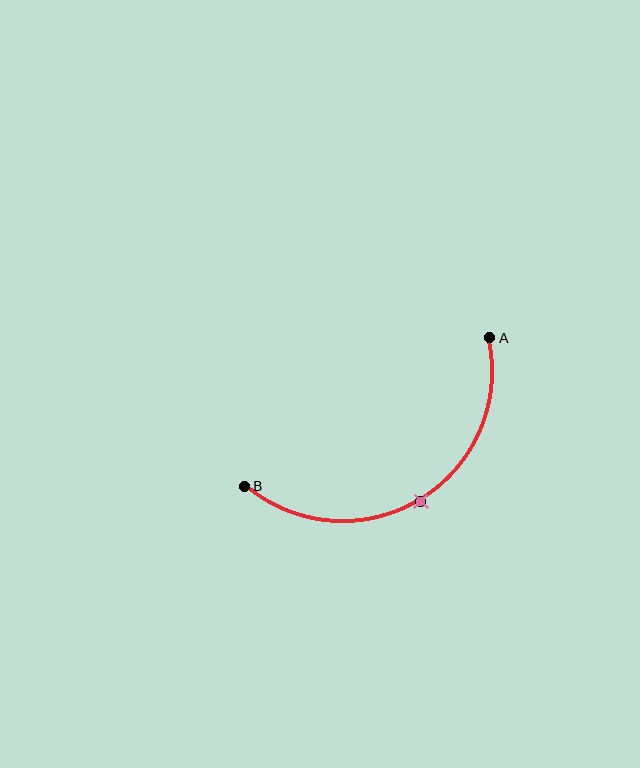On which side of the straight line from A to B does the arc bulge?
The arc bulges below the straight line connecting A and B.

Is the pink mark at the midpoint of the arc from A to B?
Yes. The pink mark lies on the arc at equal arc-length from both A and B — it is the arc midpoint.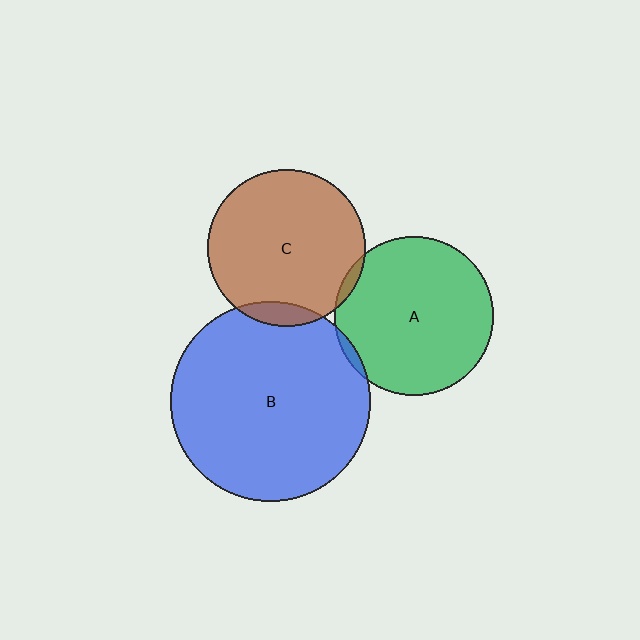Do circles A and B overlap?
Yes.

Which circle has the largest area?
Circle B (blue).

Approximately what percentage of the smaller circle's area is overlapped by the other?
Approximately 5%.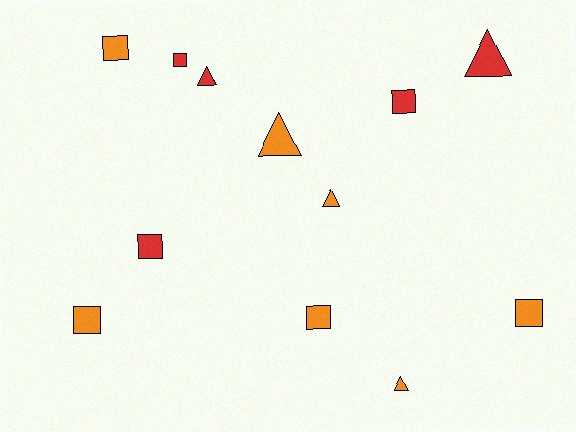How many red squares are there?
There are 3 red squares.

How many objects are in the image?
There are 12 objects.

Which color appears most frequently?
Orange, with 7 objects.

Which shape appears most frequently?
Square, with 7 objects.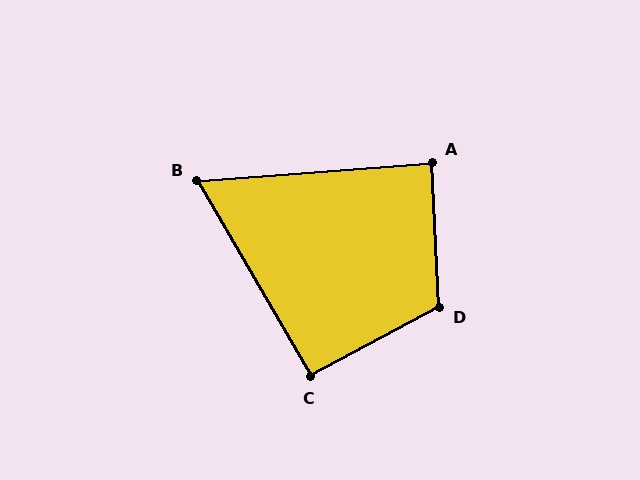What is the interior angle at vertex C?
Approximately 92 degrees (approximately right).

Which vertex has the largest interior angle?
D, at approximately 116 degrees.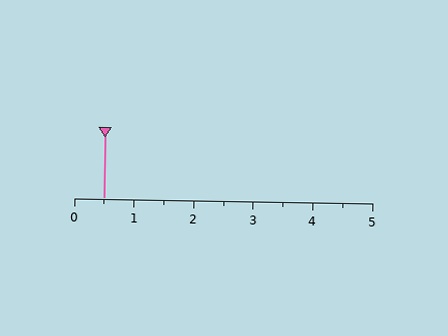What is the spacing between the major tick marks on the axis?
The major ticks are spaced 1 apart.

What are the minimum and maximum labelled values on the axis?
The axis runs from 0 to 5.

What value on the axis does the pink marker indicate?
The marker indicates approximately 0.5.